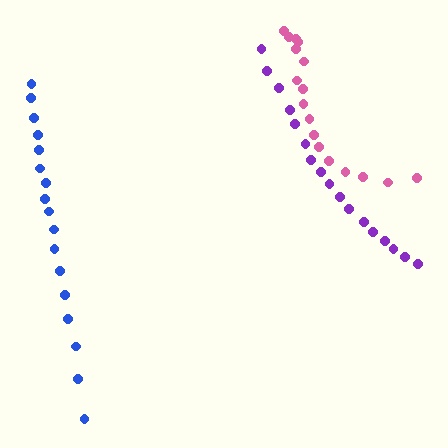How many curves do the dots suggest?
There are 3 distinct paths.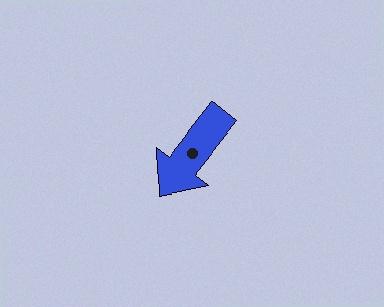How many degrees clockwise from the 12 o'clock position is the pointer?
Approximately 218 degrees.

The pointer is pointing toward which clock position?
Roughly 7 o'clock.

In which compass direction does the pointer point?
Southwest.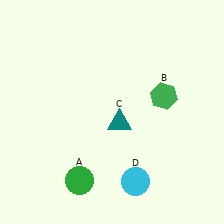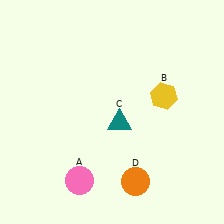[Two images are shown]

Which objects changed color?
A changed from green to pink. B changed from green to yellow. D changed from cyan to orange.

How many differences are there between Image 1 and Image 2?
There are 3 differences between the two images.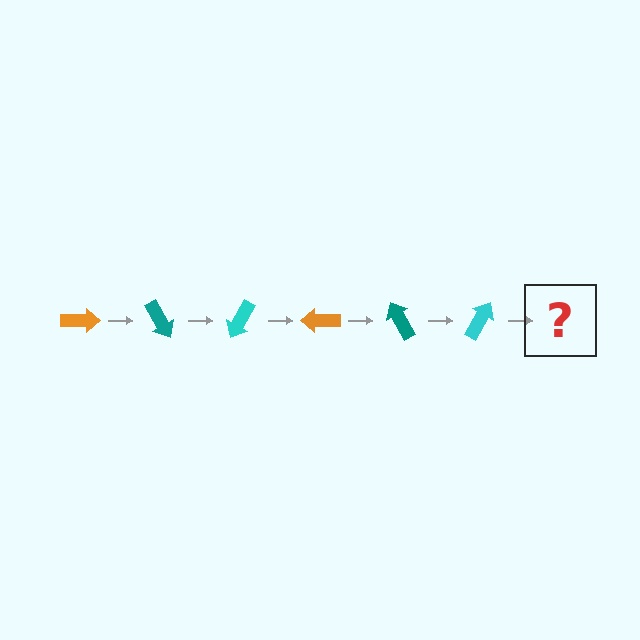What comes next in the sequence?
The next element should be an orange arrow, rotated 360 degrees from the start.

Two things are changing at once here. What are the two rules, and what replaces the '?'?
The two rules are that it rotates 60 degrees each step and the color cycles through orange, teal, and cyan. The '?' should be an orange arrow, rotated 360 degrees from the start.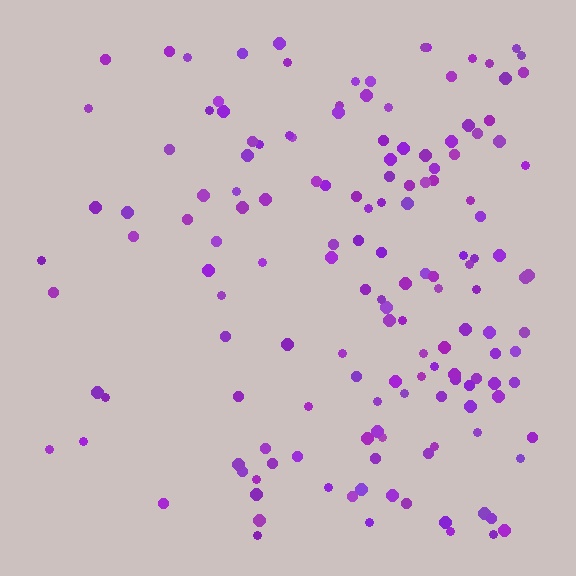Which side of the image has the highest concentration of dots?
The right.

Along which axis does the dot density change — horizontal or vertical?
Horizontal.